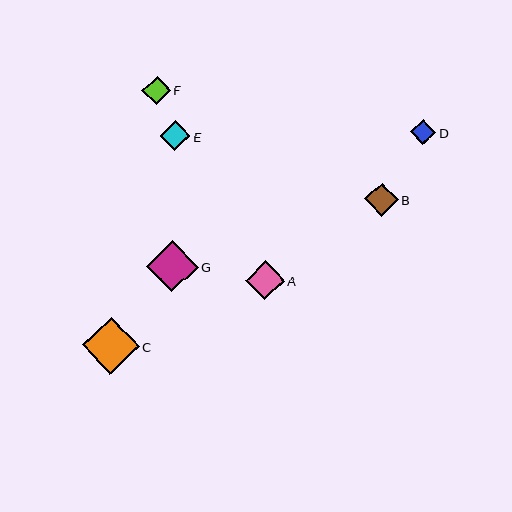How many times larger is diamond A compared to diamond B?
Diamond A is approximately 1.2 times the size of diamond B.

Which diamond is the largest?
Diamond C is the largest with a size of approximately 57 pixels.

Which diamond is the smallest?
Diamond D is the smallest with a size of approximately 25 pixels.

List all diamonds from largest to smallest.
From largest to smallest: C, G, A, B, E, F, D.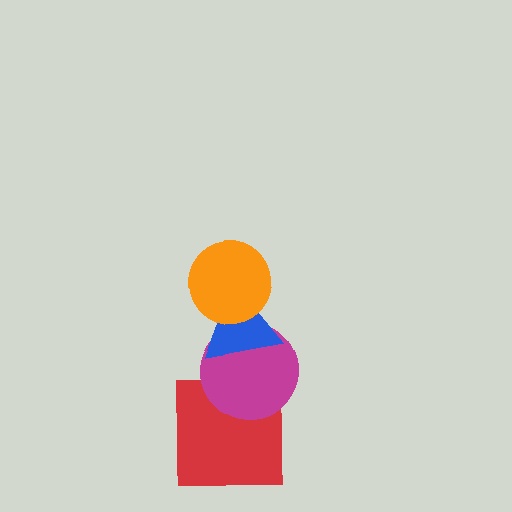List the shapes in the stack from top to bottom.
From top to bottom: the orange circle, the blue triangle, the magenta circle, the red square.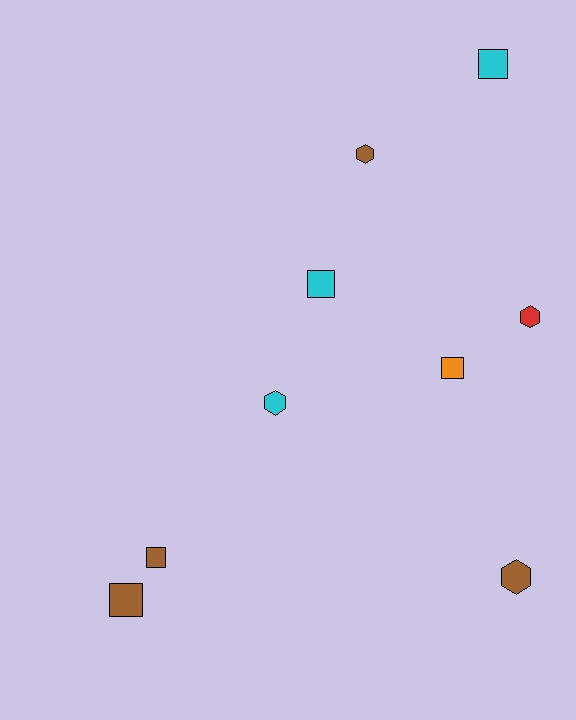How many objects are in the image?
There are 9 objects.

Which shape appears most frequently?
Square, with 5 objects.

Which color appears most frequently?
Brown, with 4 objects.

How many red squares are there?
There are no red squares.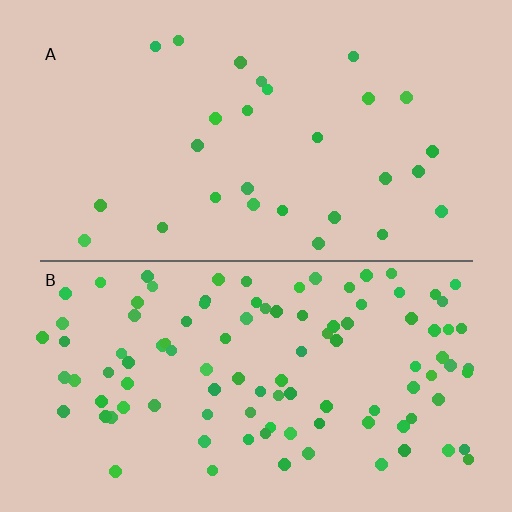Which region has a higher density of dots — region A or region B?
B (the bottom).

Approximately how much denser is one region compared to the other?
Approximately 3.7× — region B over region A.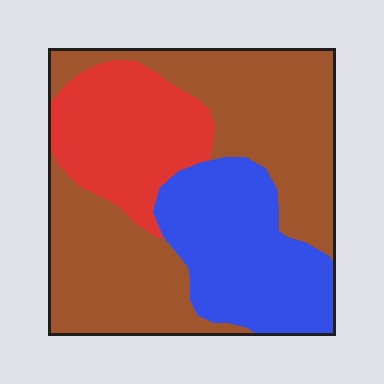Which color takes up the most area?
Brown, at roughly 50%.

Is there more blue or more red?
Blue.